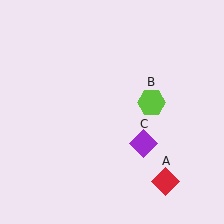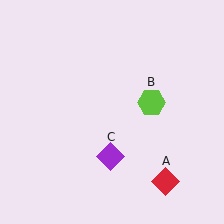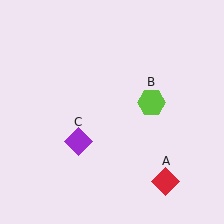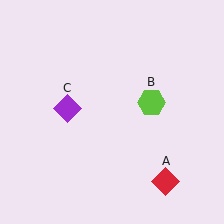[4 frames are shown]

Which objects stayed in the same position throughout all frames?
Red diamond (object A) and lime hexagon (object B) remained stationary.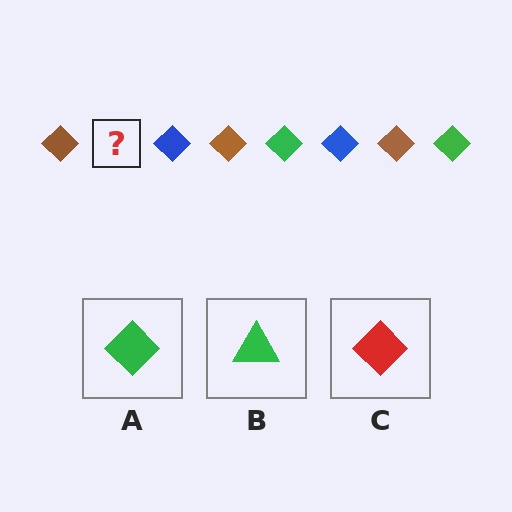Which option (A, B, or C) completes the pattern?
A.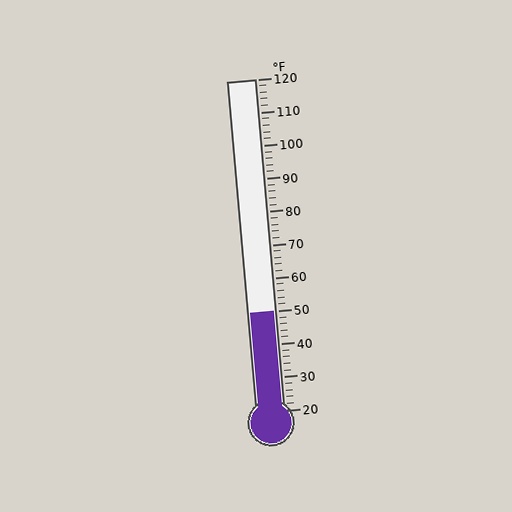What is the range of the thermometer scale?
The thermometer scale ranges from 20°F to 120°F.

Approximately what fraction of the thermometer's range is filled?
The thermometer is filled to approximately 30% of its range.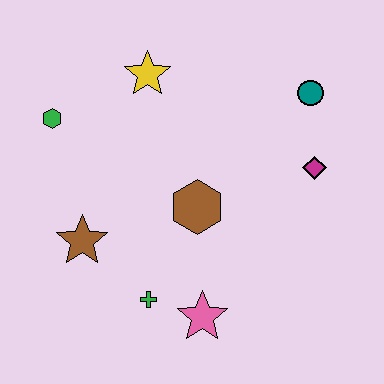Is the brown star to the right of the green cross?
No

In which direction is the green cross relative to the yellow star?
The green cross is below the yellow star.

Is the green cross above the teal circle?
No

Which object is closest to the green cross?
The pink star is closest to the green cross.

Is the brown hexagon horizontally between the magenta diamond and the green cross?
Yes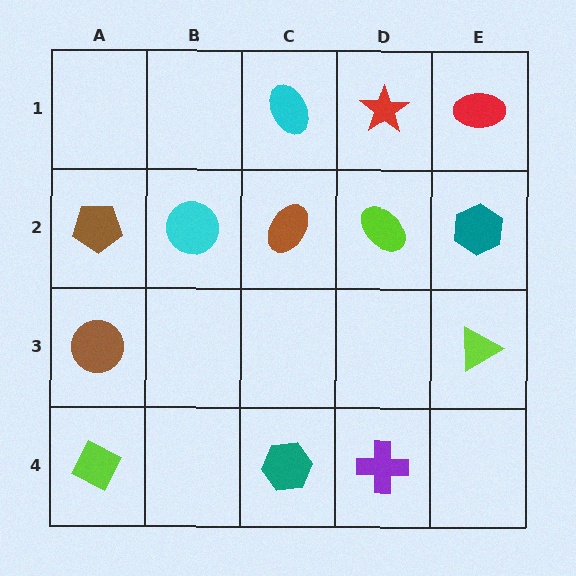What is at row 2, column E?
A teal hexagon.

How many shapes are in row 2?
5 shapes.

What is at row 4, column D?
A purple cross.